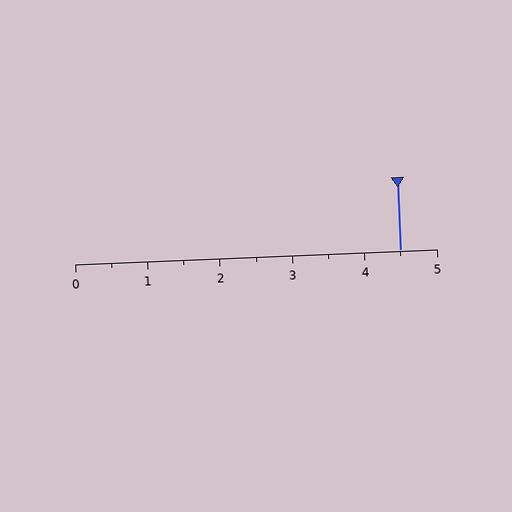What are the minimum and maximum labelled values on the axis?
The axis runs from 0 to 5.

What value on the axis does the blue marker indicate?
The marker indicates approximately 4.5.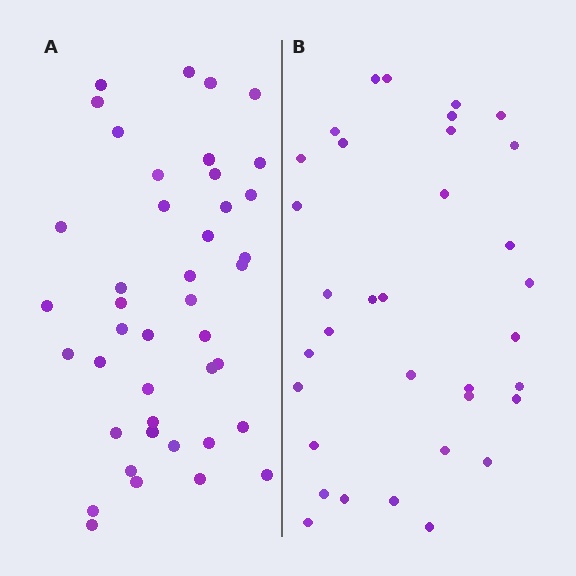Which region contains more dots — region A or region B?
Region A (the left region) has more dots.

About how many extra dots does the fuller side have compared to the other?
Region A has roughly 8 or so more dots than region B.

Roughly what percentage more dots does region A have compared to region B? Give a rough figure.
About 25% more.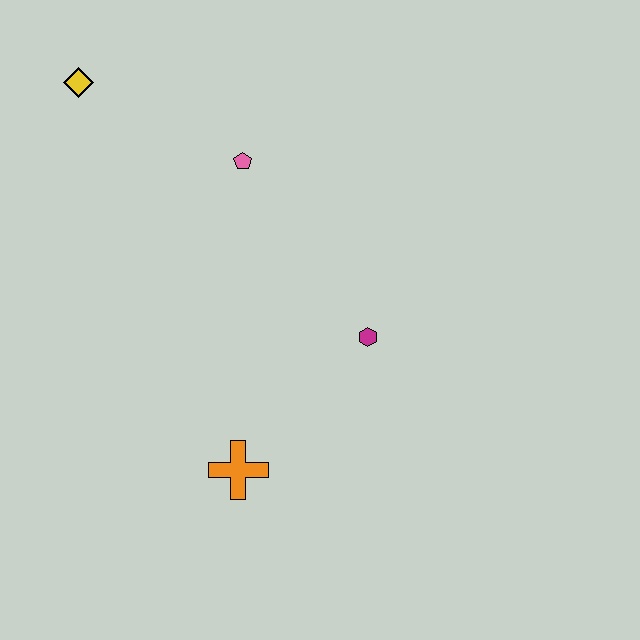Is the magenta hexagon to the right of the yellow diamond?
Yes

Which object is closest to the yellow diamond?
The pink pentagon is closest to the yellow diamond.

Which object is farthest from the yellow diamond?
The orange cross is farthest from the yellow diamond.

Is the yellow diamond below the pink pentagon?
No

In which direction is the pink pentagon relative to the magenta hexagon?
The pink pentagon is above the magenta hexagon.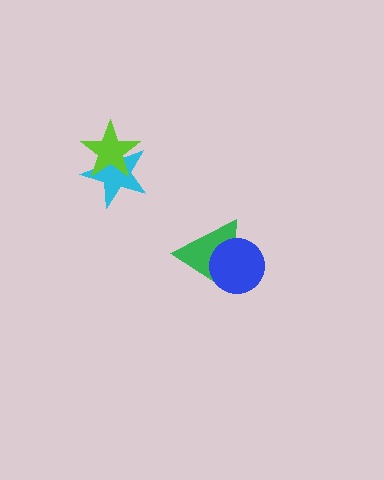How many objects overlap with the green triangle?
1 object overlaps with the green triangle.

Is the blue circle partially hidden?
No, no other shape covers it.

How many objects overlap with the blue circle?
1 object overlaps with the blue circle.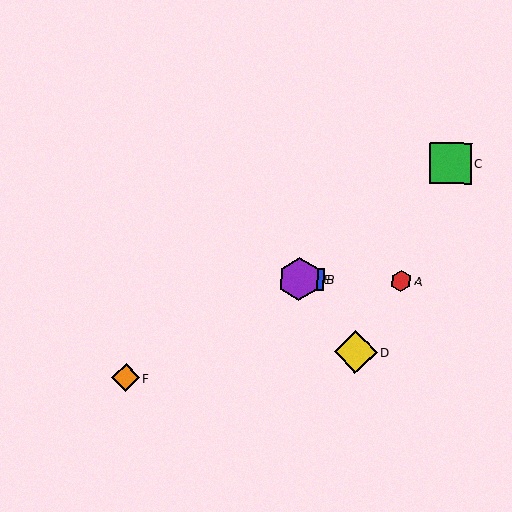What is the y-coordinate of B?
Object B is at y≈279.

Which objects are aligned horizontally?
Objects A, B, E are aligned horizontally.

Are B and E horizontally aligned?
Yes, both are at y≈279.